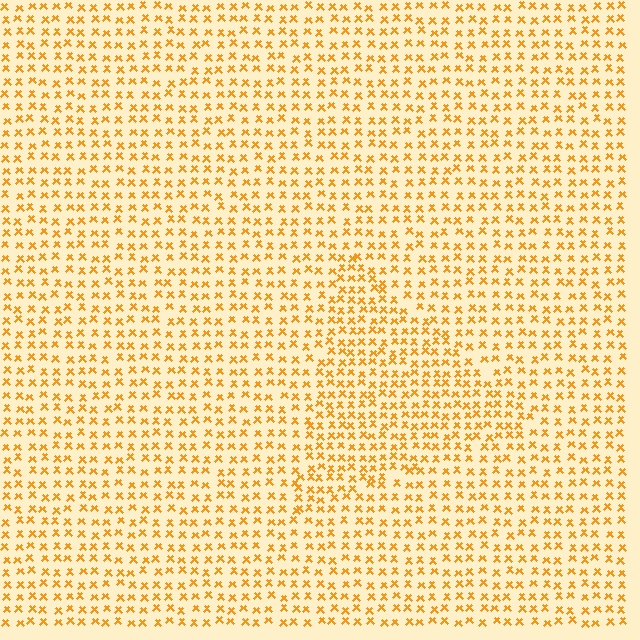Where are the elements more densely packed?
The elements are more densely packed inside the triangle boundary.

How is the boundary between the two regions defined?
The boundary is defined by a change in element density (approximately 1.4x ratio). All elements are the same color, size, and shape.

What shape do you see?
I see a triangle.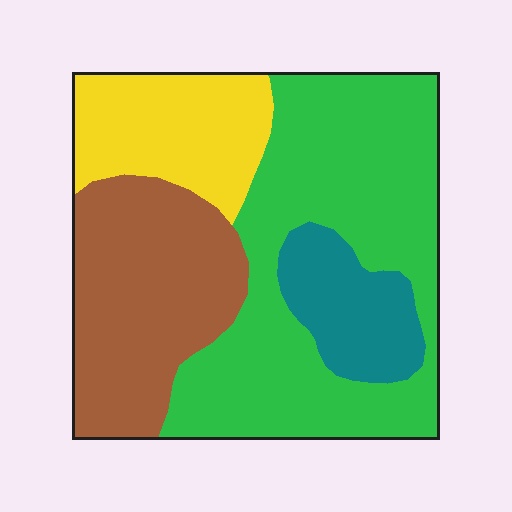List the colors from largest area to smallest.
From largest to smallest: green, brown, yellow, teal.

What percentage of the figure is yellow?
Yellow covers about 15% of the figure.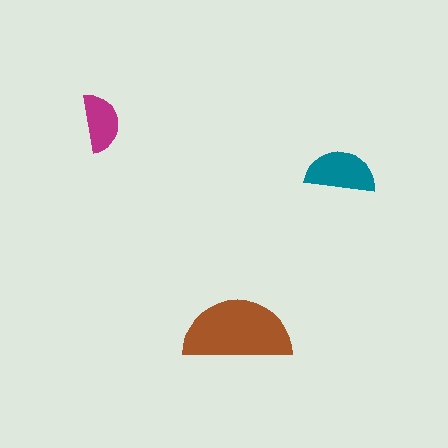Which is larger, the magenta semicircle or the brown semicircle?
The brown one.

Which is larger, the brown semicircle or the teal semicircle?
The brown one.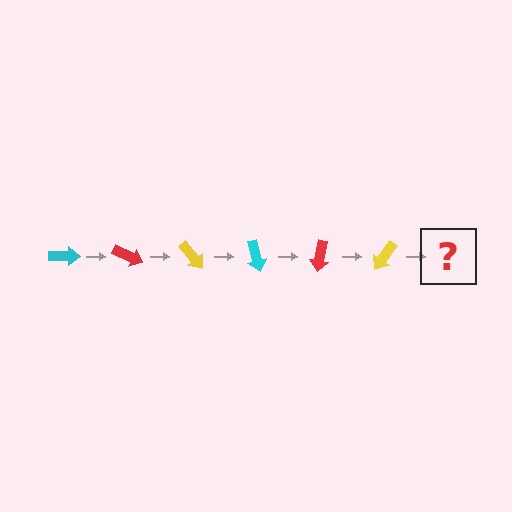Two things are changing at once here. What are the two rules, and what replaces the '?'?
The two rules are that it rotates 25 degrees each step and the color cycles through cyan, red, and yellow. The '?' should be a cyan arrow, rotated 150 degrees from the start.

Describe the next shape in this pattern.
It should be a cyan arrow, rotated 150 degrees from the start.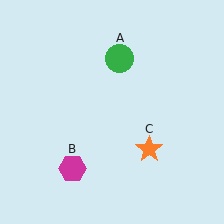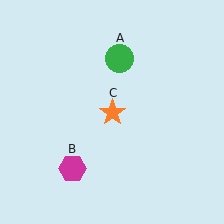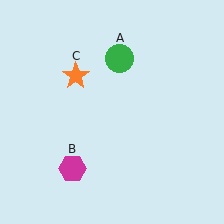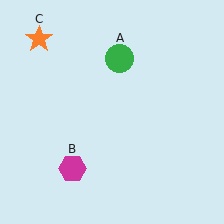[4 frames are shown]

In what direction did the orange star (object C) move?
The orange star (object C) moved up and to the left.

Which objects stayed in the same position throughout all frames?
Green circle (object A) and magenta hexagon (object B) remained stationary.